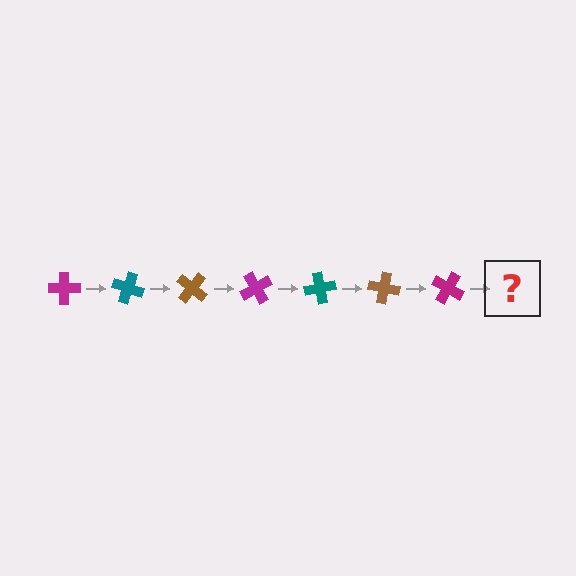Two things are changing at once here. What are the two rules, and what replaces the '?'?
The two rules are that it rotates 20 degrees each step and the color cycles through magenta, teal, and brown. The '?' should be a teal cross, rotated 140 degrees from the start.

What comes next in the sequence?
The next element should be a teal cross, rotated 140 degrees from the start.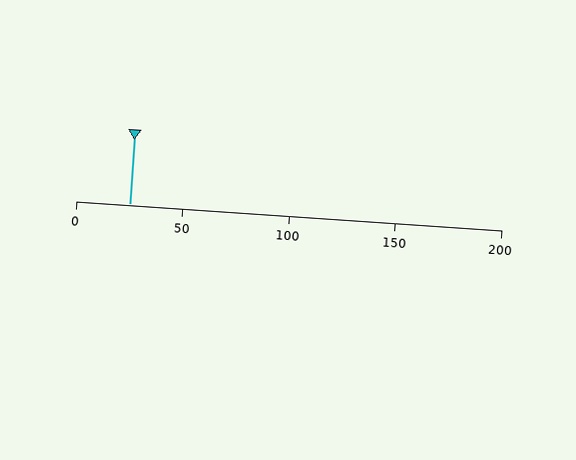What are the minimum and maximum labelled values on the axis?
The axis runs from 0 to 200.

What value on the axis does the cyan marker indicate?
The marker indicates approximately 25.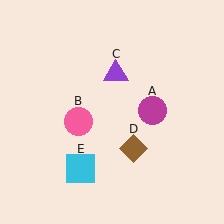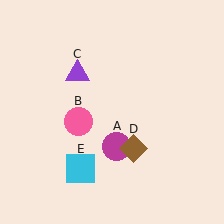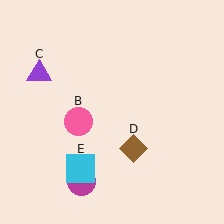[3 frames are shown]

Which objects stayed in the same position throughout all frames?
Pink circle (object B) and brown diamond (object D) and cyan square (object E) remained stationary.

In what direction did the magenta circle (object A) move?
The magenta circle (object A) moved down and to the left.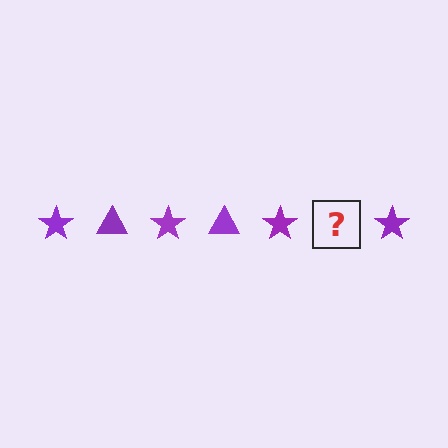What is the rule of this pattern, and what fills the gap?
The rule is that the pattern cycles through star, triangle shapes in purple. The gap should be filled with a purple triangle.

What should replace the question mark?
The question mark should be replaced with a purple triangle.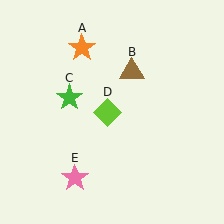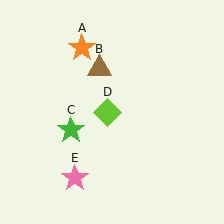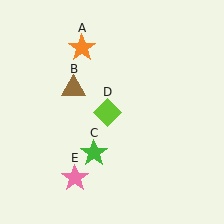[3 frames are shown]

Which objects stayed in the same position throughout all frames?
Orange star (object A) and lime diamond (object D) and pink star (object E) remained stationary.